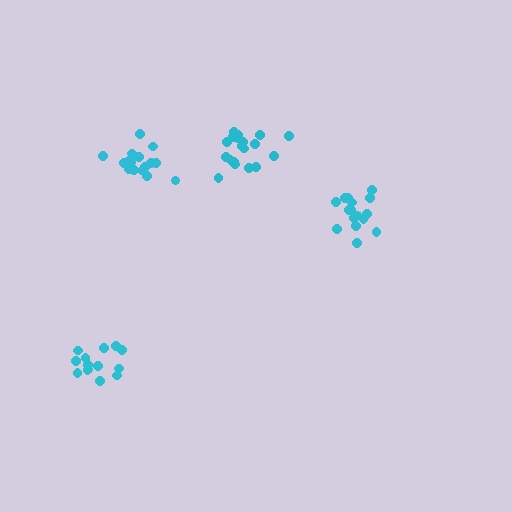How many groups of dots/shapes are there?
There are 4 groups.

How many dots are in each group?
Group 1: 18 dots, Group 2: 14 dots, Group 3: 16 dots, Group 4: 19 dots (67 total).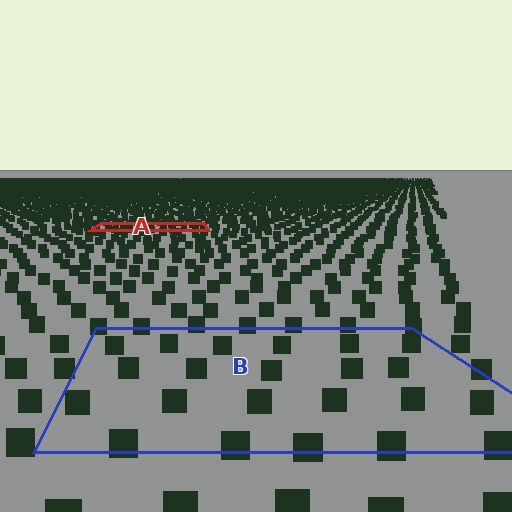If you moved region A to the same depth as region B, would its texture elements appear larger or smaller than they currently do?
They would appear larger. At a closer depth, the same texture elements are projected at a bigger on-screen size.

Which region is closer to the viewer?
Region B is closer. The texture elements there are larger and more spread out.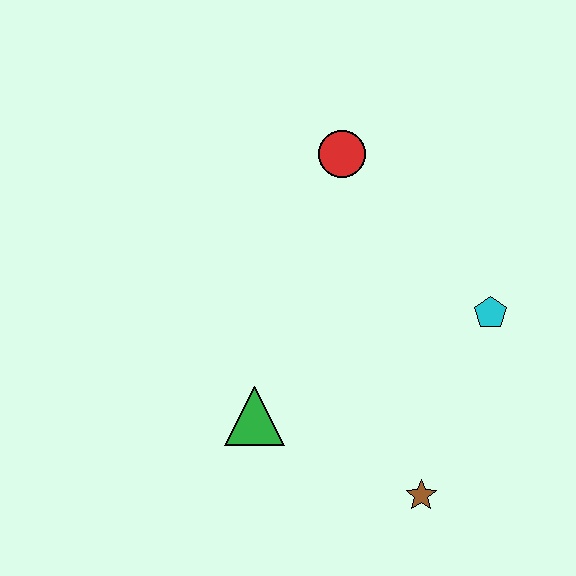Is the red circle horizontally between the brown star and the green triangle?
Yes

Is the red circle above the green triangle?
Yes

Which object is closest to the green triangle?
The brown star is closest to the green triangle.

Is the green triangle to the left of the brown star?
Yes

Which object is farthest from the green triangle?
The red circle is farthest from the green triangle.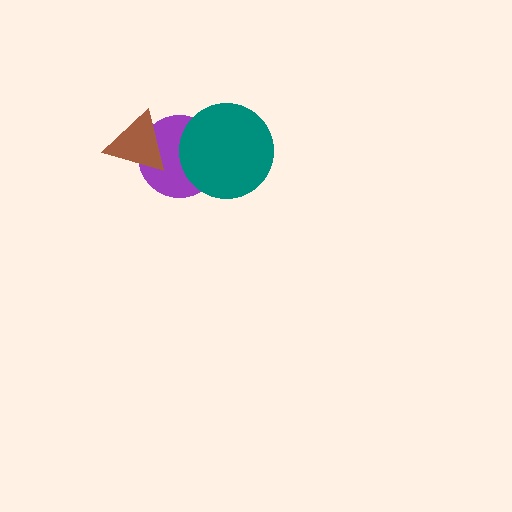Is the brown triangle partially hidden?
No, no other shape covers it.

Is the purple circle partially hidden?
Yes, it is partially covered by another shape.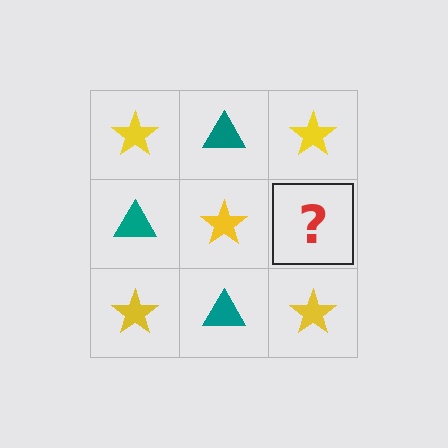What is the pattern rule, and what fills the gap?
The rule is that it alternates yellow star and teal triangle in a checkerboard pattern. The gap should be filled with a teal triangle.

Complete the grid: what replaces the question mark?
The question mark should be replaced with a teal triangle.